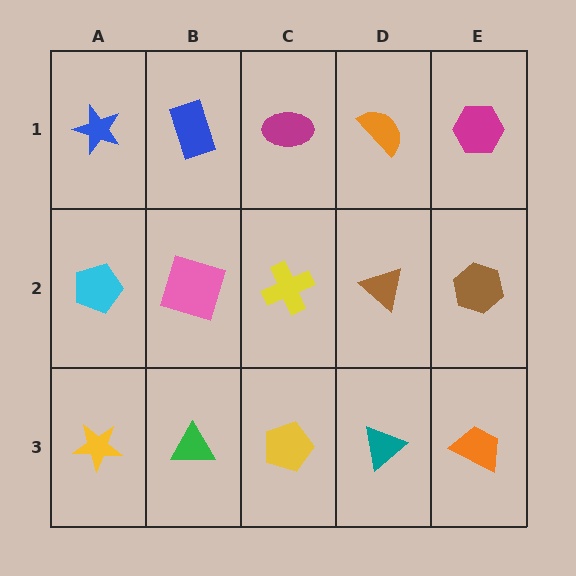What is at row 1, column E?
A magenta hexagon.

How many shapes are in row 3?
5 shapes.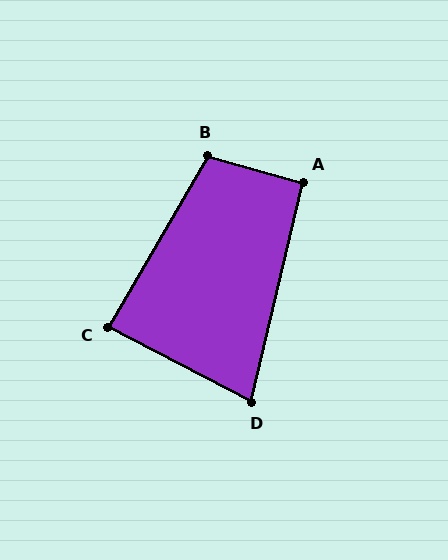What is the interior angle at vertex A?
Approximately 93 degrees (approximately right).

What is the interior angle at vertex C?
Approximately 87 degrees (approximately right).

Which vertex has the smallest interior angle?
D, at approximately 76 degrees.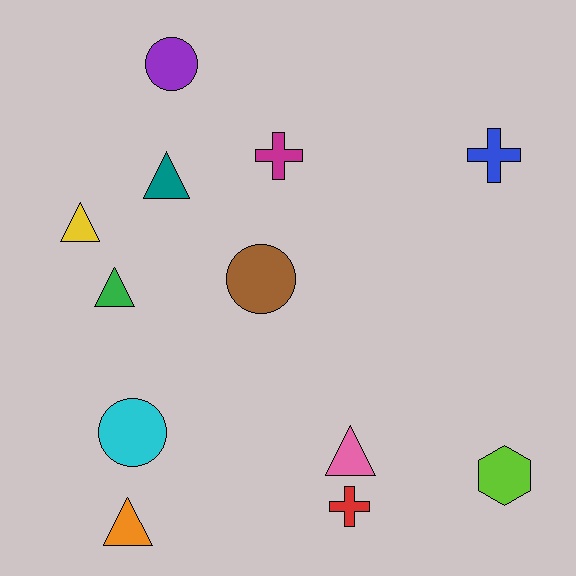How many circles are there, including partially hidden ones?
There are 3 circles.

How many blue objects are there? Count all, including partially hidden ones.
There is 1 blue object.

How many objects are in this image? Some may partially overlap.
There are 12 objects.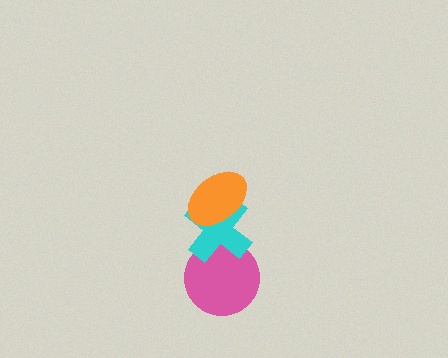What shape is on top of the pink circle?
The cyan cross is on top of the pink circle.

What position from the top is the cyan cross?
The cyan cross is 2nd from the top.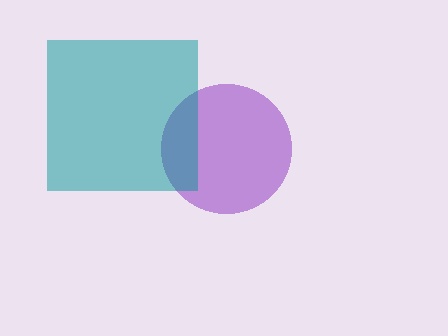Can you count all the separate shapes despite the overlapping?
Yes, there are 2 separate shapes.